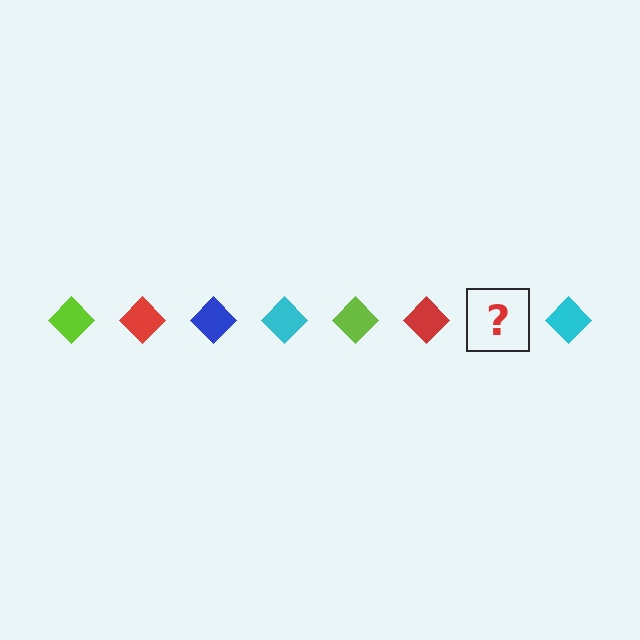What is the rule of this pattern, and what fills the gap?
The rule is that the pattern cycles through lime, red, blue, cyan diamonds. The gap should be filled with a blue diamond.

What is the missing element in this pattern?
The missing element is a blue diamond.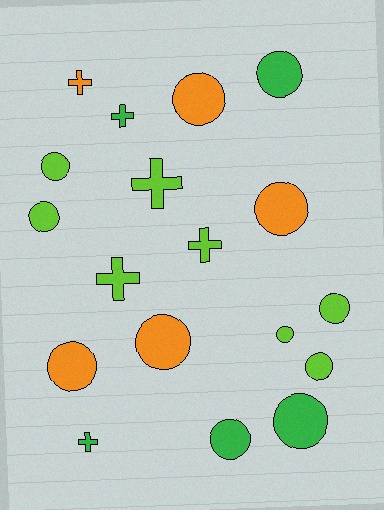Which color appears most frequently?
Lime, with 8 objects.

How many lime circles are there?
There are 5 lime circles.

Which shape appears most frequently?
Circle, with 12 objects.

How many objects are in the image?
There are 18 objects.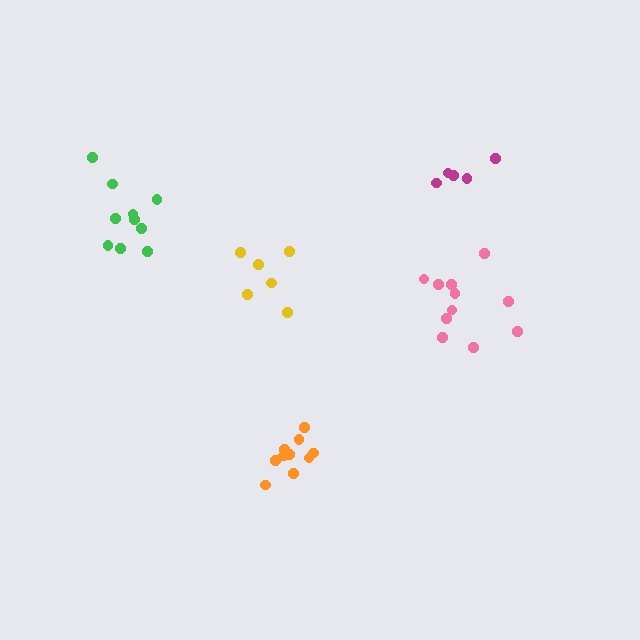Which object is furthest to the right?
The magenta cluster is rightmost.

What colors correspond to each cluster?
The clusters are colored: pink, orange, green, yellow, magenta.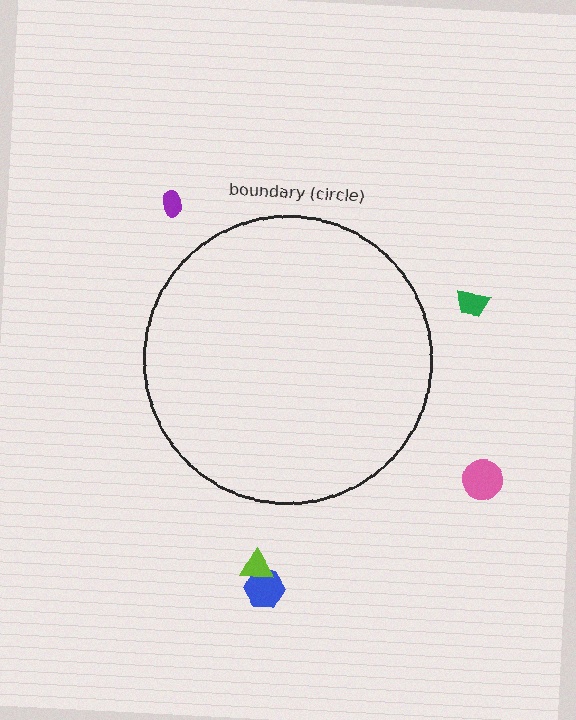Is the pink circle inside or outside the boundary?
Outside.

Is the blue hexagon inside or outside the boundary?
Outside.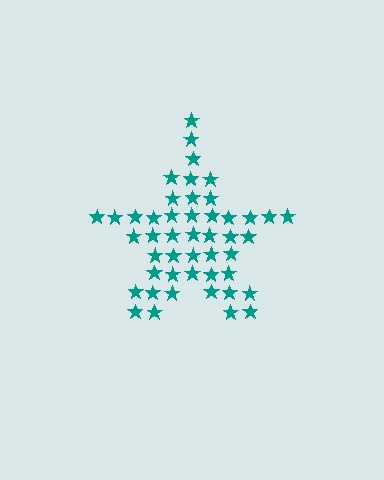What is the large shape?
The large shape is a star.